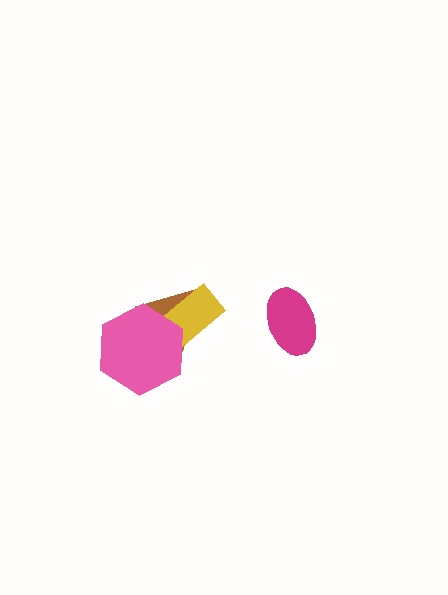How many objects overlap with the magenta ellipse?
0 objects overlap with the magenta ellipse.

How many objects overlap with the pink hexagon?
2 objects overlap with the pink hexagon.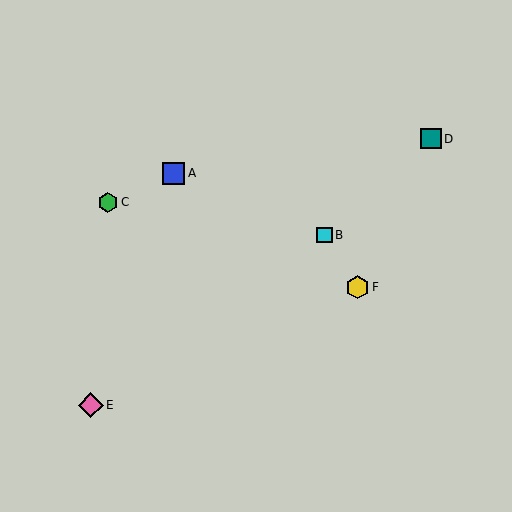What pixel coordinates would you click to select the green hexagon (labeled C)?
Click at (108, 202) to select the green hexagon C.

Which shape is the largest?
The pink diamond (labeled E) is the largest.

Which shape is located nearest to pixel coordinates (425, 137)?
The teal square (labeled D) at (431, 139) is nearest to that location.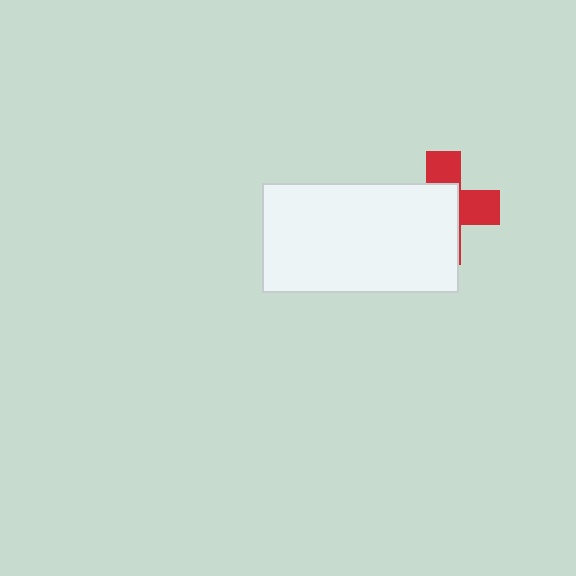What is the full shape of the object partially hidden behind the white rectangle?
The partially hidden object is a red cross.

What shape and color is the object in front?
The object in front is a white rectangle.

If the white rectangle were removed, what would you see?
You would see the complete red cross.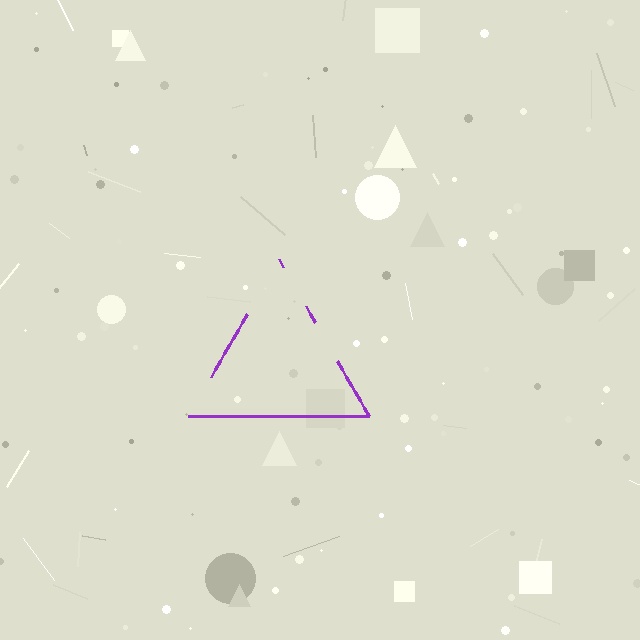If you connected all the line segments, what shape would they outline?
They would outline a triangle.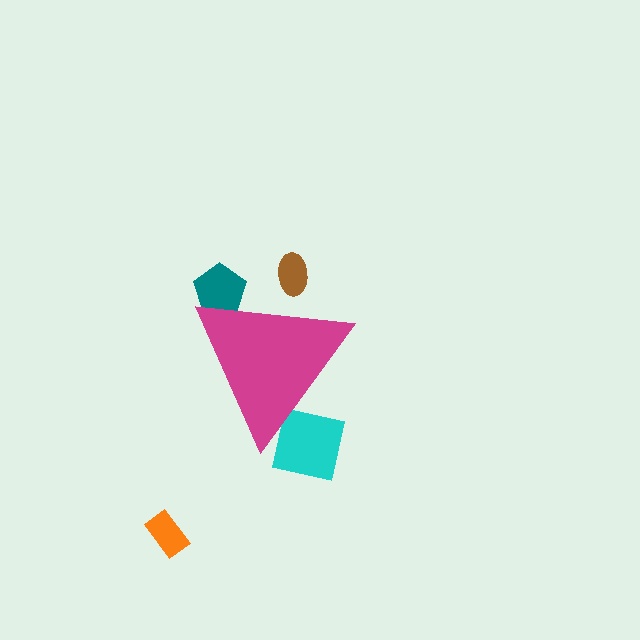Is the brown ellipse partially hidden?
Yes, the brown ellipse is partially hidden behind the magenta triangle.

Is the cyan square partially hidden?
Yes, the cyan square is partially hidden behind the magenta triangle.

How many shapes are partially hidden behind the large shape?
3 shapes are partially hidden.